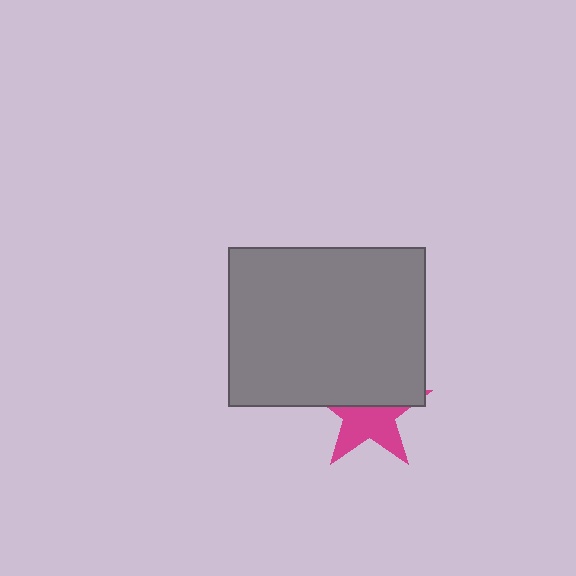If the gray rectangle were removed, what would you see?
You would see the complete magenta star.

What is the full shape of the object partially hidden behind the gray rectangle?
The partially hidden object is a magenta star.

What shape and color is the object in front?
The object in front is a gray rectangle.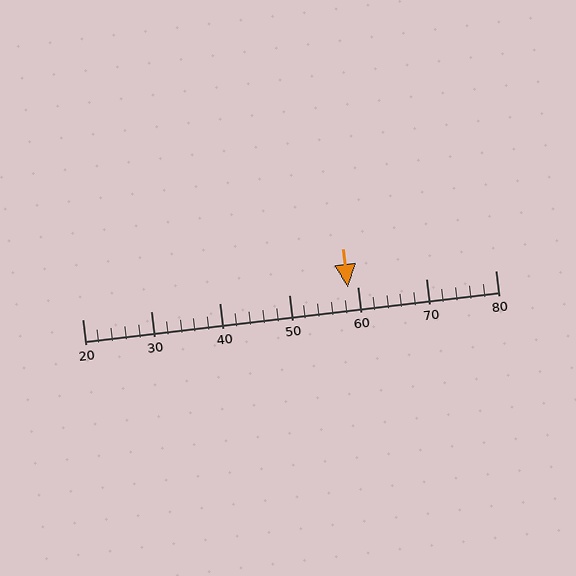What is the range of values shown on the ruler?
The ruler shows values from 20 to 80.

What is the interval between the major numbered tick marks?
The major tick marks are spaced 10 units apart.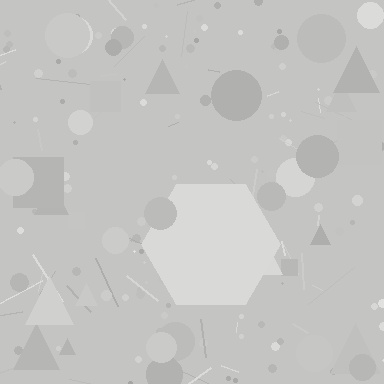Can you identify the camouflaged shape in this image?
The camouflaged shape is a hexagon.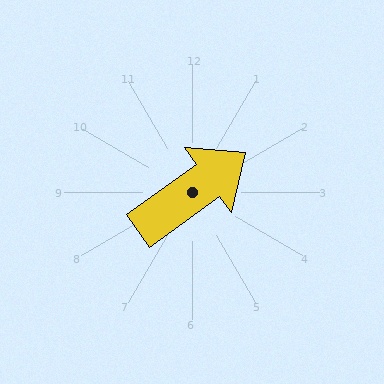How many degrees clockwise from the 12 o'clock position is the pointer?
Approximately 54 degrees.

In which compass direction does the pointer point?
Northeast.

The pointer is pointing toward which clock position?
Roughly 2 o'clock.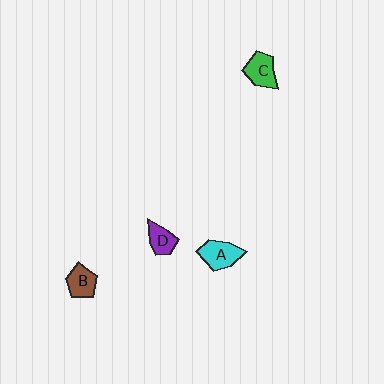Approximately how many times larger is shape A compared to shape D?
Approximately 1.4 times.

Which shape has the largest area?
Shape A (cyan).